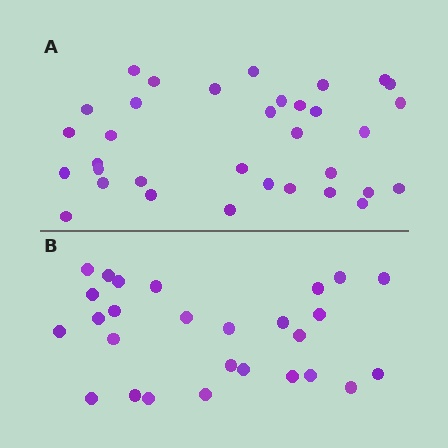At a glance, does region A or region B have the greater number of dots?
Region A (the top region) has more dots.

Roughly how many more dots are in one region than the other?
Region A has roughly 8 or so more dots than region B.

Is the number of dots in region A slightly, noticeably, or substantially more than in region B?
Region A has noticeably more, but not dramatically so. The ratio is roughly 1.3 to 1.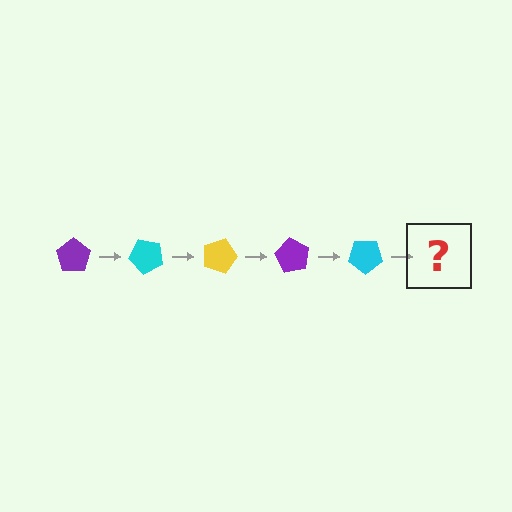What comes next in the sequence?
The next element should be a yellow pentagon, rotated 225 degrees from the start.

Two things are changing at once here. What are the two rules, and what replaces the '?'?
The two rules are that it rotates 45 degrees each step and the color cycles through purple, cyan, and yellow. The '?' should be a yellow pentagon, rotated 225 degrees from the start.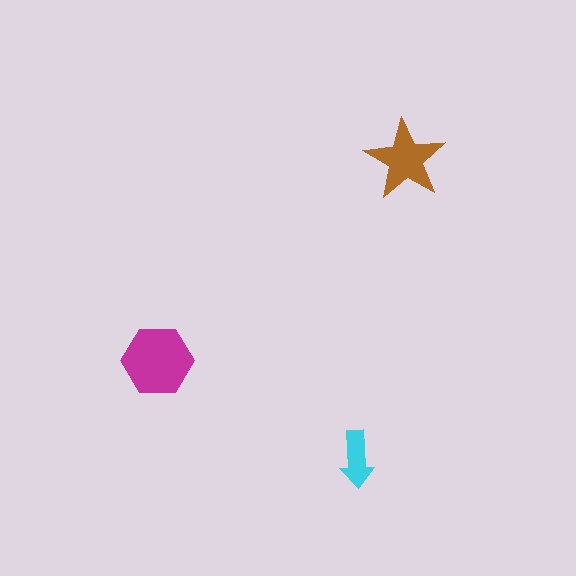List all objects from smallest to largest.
The cyan arrow, the brown star, the magenta hexagon.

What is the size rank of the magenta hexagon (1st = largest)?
1st.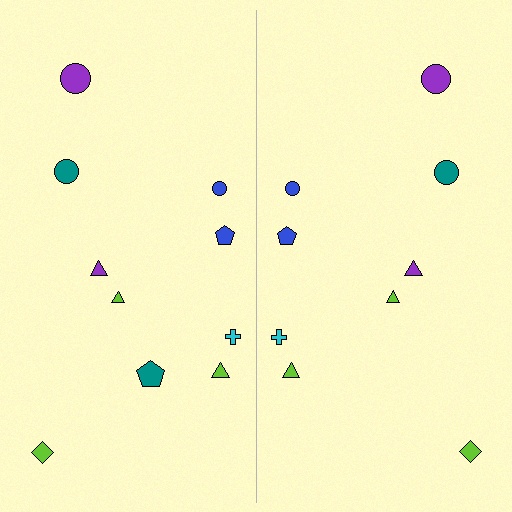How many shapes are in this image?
There are 19 shapes in this image.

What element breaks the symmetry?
A teal pentagon is missing from the right side.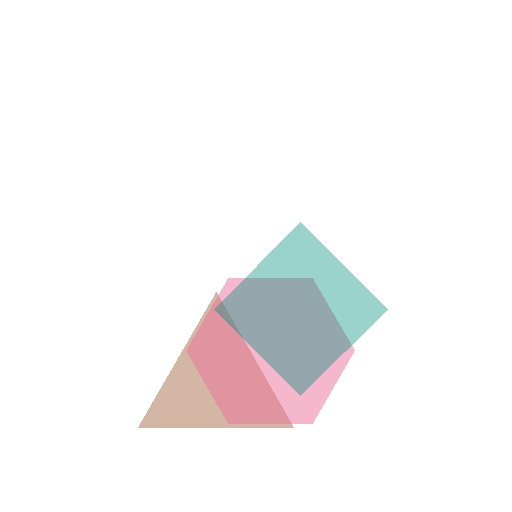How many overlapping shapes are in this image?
There are 3 overlapping shapes in the image.